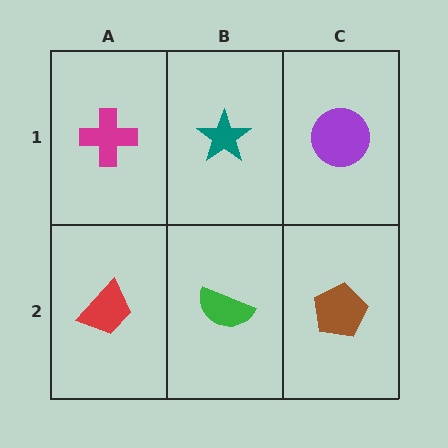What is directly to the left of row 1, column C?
A teal star.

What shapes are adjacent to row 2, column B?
A teal star (row 1, column B), a red trapezoid (row 2, column A), a brown pentagon (row 2, column C).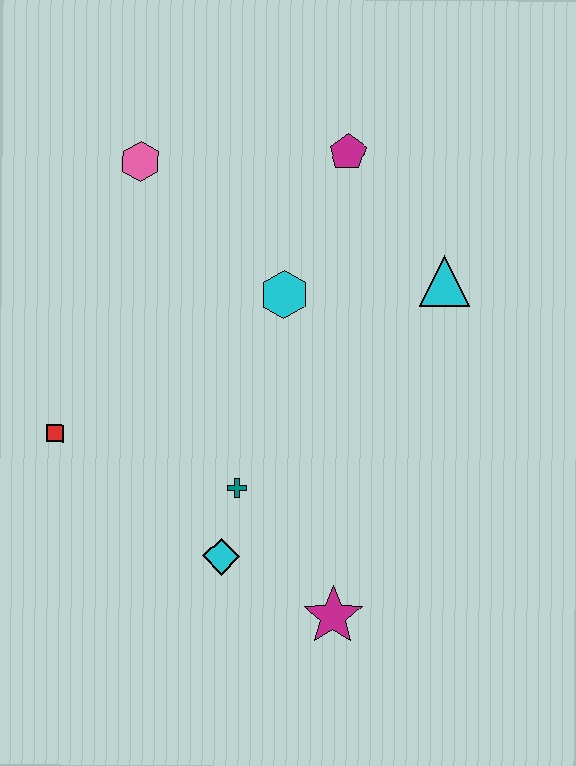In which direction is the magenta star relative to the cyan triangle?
The magenta star is below the cyan triangle.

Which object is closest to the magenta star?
The cyan diamond is closest to the magenta star.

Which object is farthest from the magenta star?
The pink hexagon is farthest from the magenta star.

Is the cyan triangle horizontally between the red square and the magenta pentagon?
No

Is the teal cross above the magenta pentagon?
No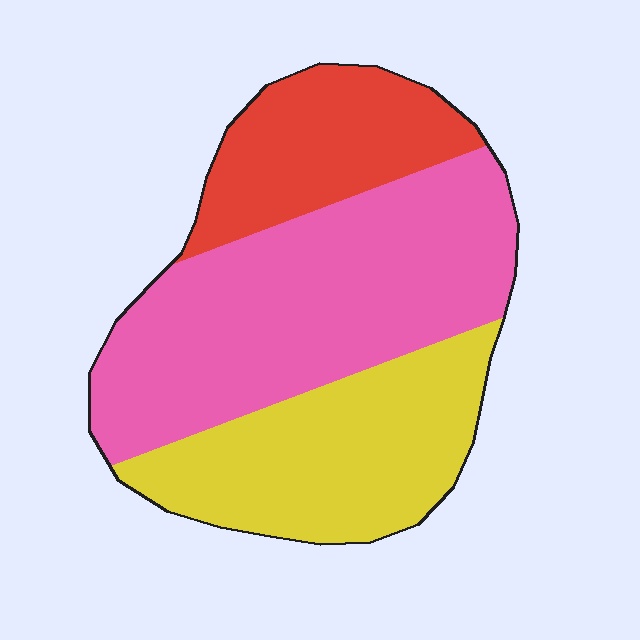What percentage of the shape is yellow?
Yellow covers 31% of the shape.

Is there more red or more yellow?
Yellow.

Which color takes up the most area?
Pink, at roughly 50%.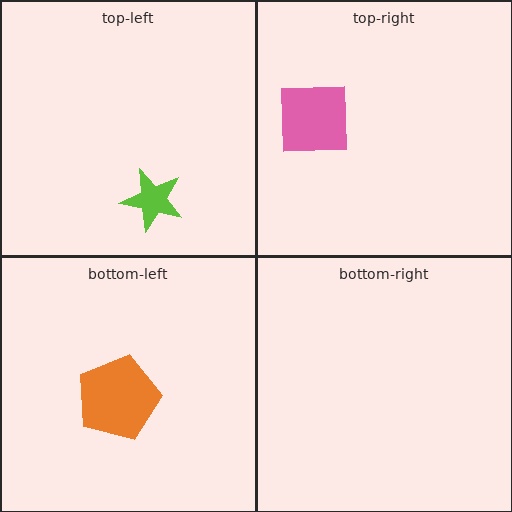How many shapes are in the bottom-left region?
1.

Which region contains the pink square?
The top-right region.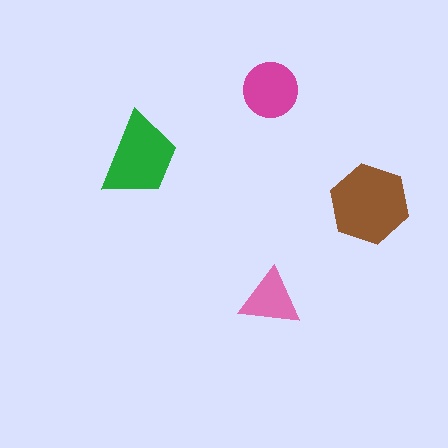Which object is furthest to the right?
The brown hexagon is rightmost.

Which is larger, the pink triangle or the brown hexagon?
The brown hexagon.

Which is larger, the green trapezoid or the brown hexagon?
The brown hexagon.